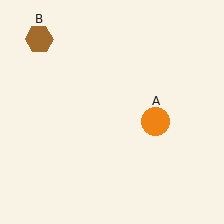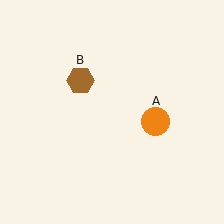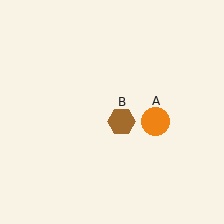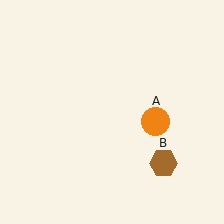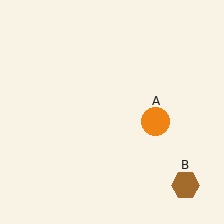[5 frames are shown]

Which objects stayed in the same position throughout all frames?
Orange circle (object A) remained stationary.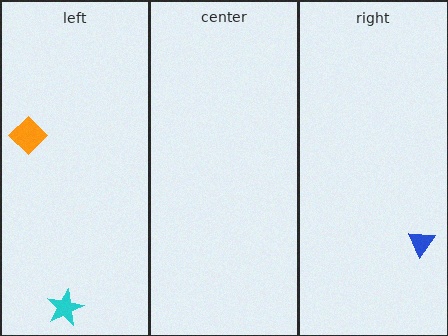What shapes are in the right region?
The blue triangle.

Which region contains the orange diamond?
The left region.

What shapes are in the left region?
The orange diamond, the cyan star.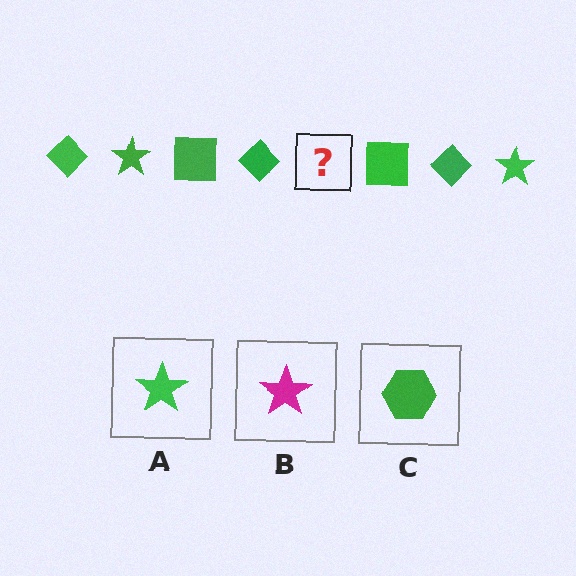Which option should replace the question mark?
Option A.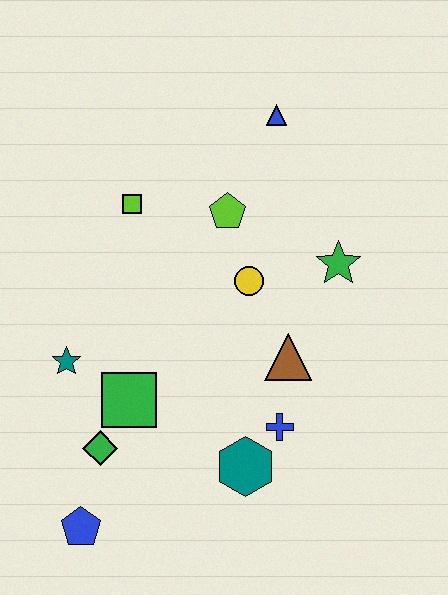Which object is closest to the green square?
The green diamond is closest to the green square.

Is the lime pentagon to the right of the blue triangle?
No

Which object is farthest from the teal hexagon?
The blue triangle is farthest from the teal hexagon.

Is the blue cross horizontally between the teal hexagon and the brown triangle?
Yes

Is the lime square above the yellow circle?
Yes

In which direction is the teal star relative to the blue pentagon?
The teal star is above the blue pentagon.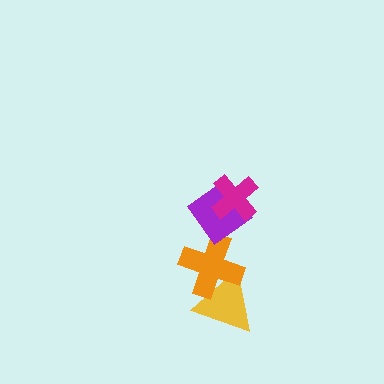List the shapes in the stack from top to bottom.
From top to bottom: the magenta cross, the purple diamond, the orange cross, the yellow triangle.